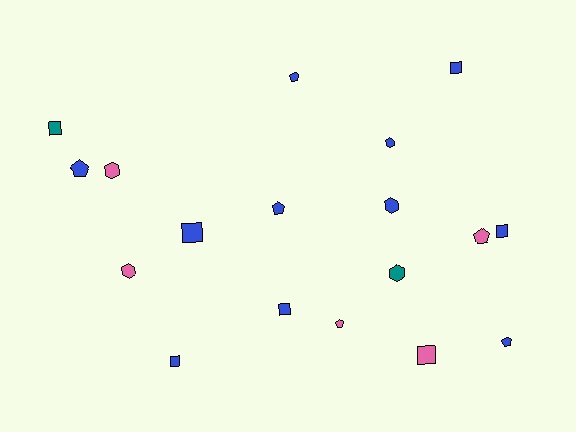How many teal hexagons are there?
There is 1 teal hexagon.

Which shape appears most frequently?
Square, with 7 objects.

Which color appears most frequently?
Blue, with 11 objects.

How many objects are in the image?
There are 18 objects.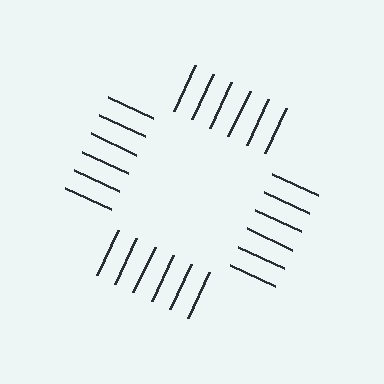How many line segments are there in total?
24 — 6 along each of the 4 edges.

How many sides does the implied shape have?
4 sides — the line-ends trace a square.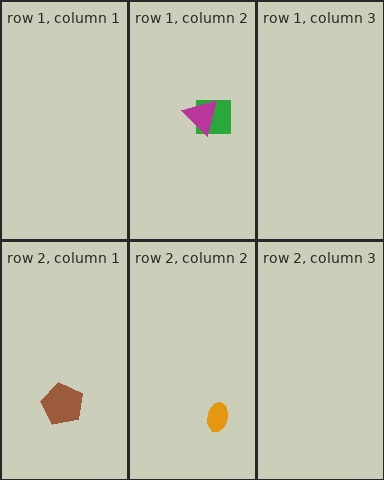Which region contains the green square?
The row 1, column 2 region.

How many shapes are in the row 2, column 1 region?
1.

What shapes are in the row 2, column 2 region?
The orange ellipse.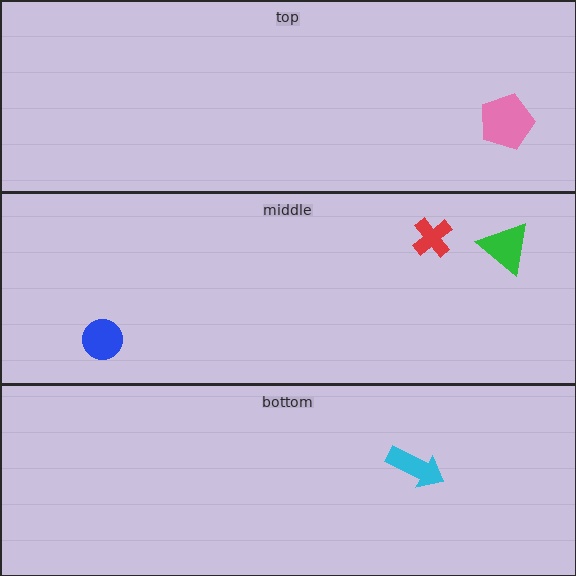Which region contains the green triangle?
The middle region.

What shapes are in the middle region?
The blue circle, the green triangle, the red cross.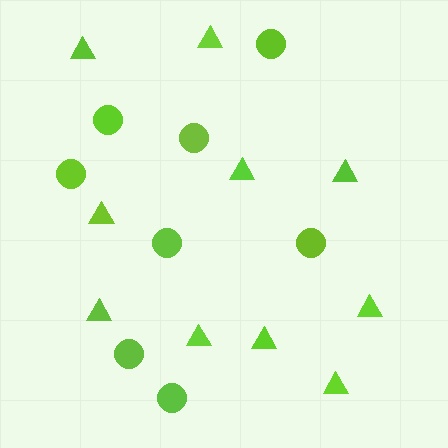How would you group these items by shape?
There are 2 groups: one group of circles (8) and one group of triangles (10).